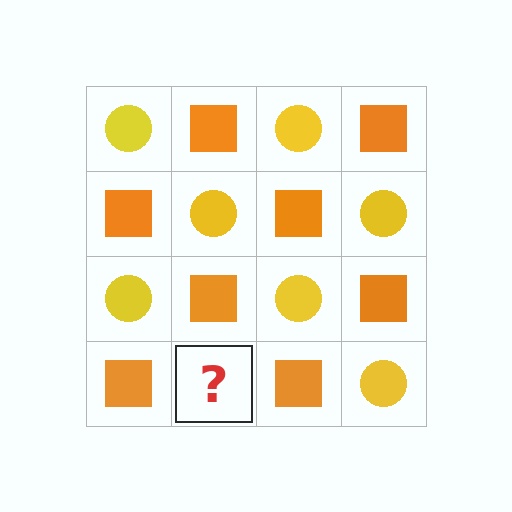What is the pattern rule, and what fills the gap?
The rule is that it alternates yellow circle and orange square in a checkerboard pattern. The gap should be filled with a yellow circle.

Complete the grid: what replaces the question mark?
The question mark should be replaced with a yellow circle.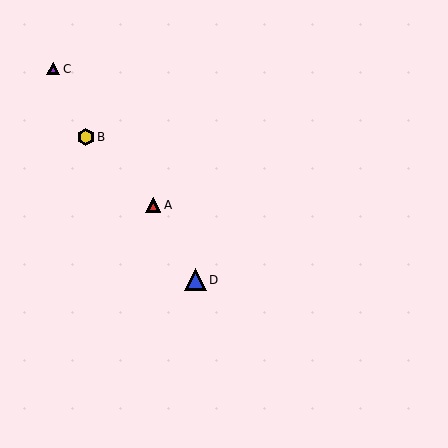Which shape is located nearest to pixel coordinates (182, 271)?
The blue triangle (labeled D) at (195, 280) is nearest to that location.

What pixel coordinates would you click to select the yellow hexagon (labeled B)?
Click at (86, 137) to select the yellow hexagon B.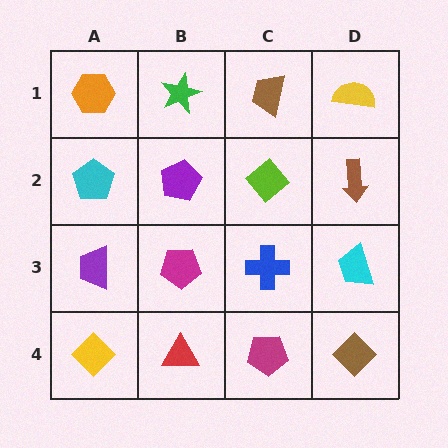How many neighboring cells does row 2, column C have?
4.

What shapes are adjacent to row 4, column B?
A magenta pentagon (row 3, column B), a yellow diamond (row 4, column A), a magenta pentagon (row 4, column C).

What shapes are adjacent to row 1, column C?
A lime diamond (row 2, column C), a green star (row 1, column B), a yellow semicircle (row 1, column D).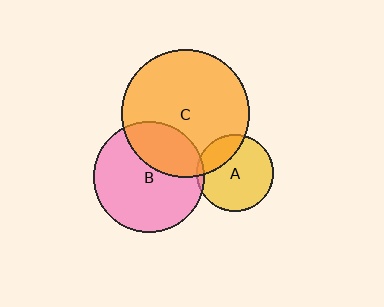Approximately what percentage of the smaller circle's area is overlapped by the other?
Approximately 30%.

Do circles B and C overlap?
Yes.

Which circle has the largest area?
Circle C (orange).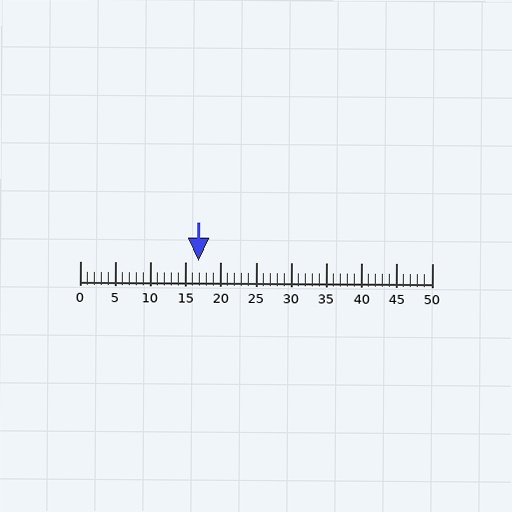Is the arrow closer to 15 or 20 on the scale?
The arrow is closer to 15.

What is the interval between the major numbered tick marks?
The major tick marks are spaced 5 units apart.